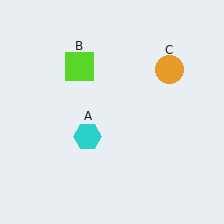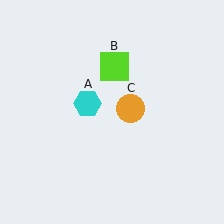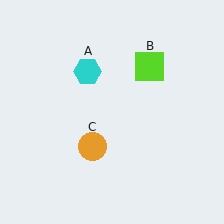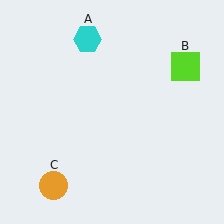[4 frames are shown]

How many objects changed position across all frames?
3 objects changed position: cyan hexagon (object A), lime square (object B), orange circle (object C).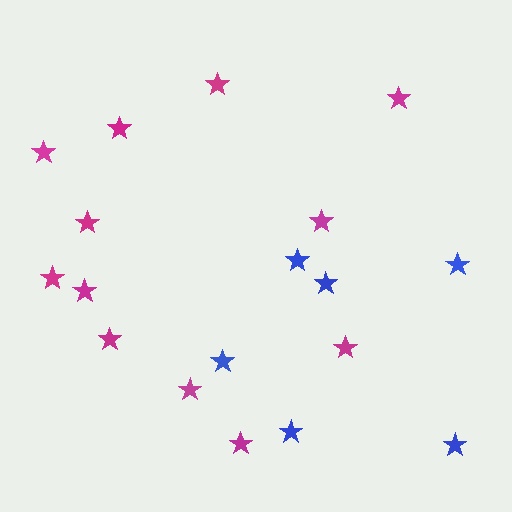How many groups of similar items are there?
There are 2 groups: one group of magenta stars (12) and one group of blue stars (6).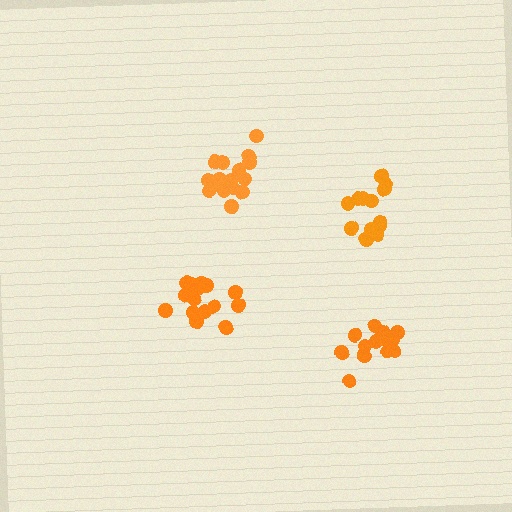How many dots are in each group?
Group 1: 13 dots, Group 2: 16 dots, Group 3: 16 dots, Group 4: 13 dots (58 total).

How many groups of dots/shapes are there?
There are 4 groups.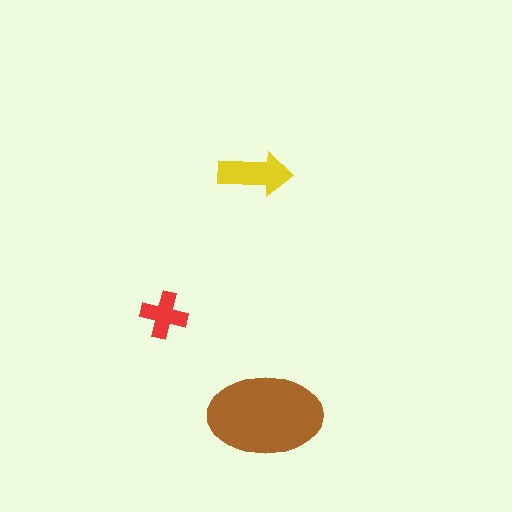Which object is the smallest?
The red cross.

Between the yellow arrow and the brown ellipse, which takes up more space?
The brown ellipse.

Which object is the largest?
The brown ellipse.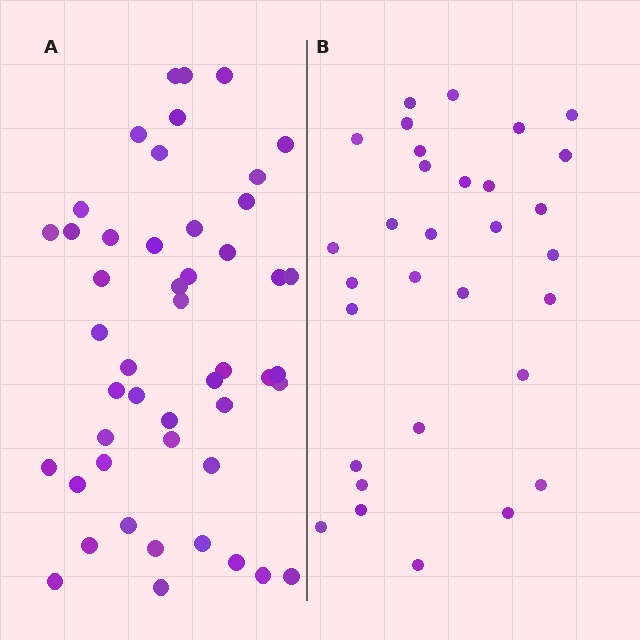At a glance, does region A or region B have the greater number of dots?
Region A (the left region) has more dots.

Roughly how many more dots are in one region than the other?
Region A has approximately 15 more dots than region B.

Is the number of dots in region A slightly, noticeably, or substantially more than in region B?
Region A has substantially more. The ratio is roughly 1.5 to 1.